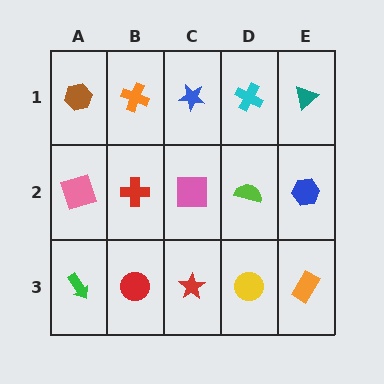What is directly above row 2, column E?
A teal triangle.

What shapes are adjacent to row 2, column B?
An orange cross (row 1, column B), a red circle (row 3, column B), a pink square (row 2, column A), a pink square (row 2, column C).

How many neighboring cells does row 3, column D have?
3.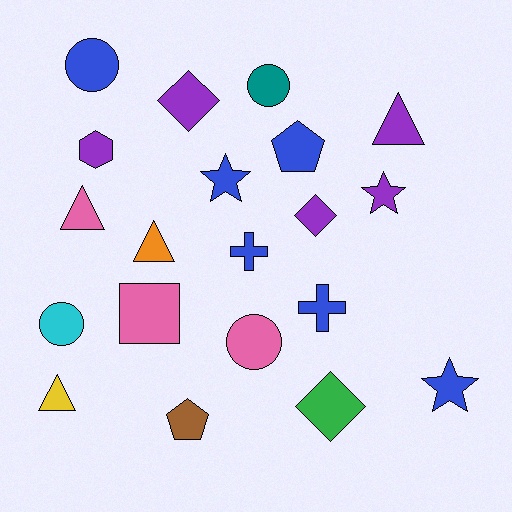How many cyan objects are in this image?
There is 1 cyan object.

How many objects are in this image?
There are 20 objects.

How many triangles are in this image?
There are 4 triangles.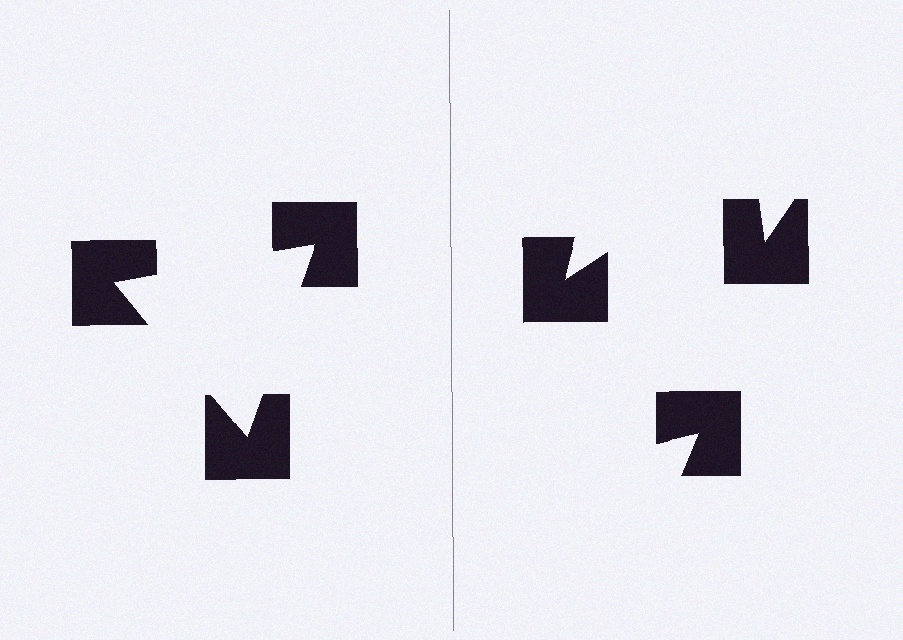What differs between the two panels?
The notched squares are positioned identically on both sides; only the wedge orientations differ. On the left they align to a triangle; on the right they are misaligned.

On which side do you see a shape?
An illusory triangle appears on the left side. On the right side the wedge cuts are rotated, so no coherent shape forms.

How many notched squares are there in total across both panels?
6 — 3 on each side.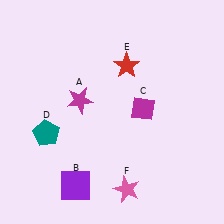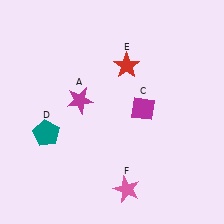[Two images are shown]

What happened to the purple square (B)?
The purple square (B) was removed in Image 2. It was in the bottom-left area of Image 1.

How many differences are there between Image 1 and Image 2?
There is 1 difference between the two images.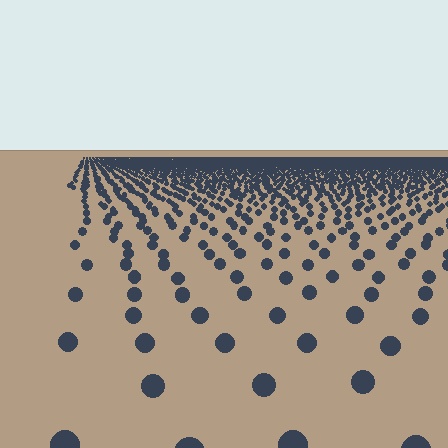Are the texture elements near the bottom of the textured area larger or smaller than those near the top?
Larger. Near the bottom, elements are closer to the viewer and appear at a bigger on-screen size.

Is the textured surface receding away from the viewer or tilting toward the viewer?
The surface is receding away from the viewer. Texture elements get smaller and denser toward the top.